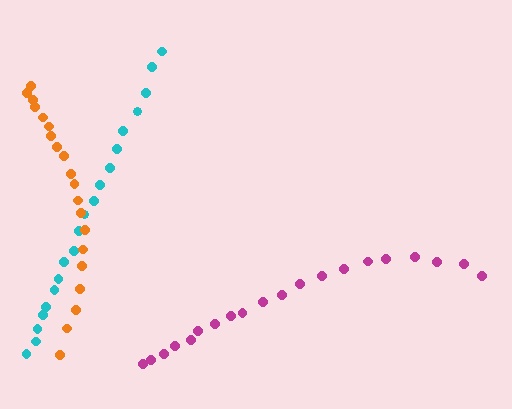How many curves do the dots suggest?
There are 3 distinct paths.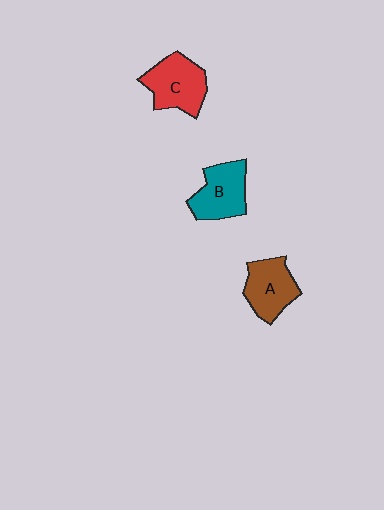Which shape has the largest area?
Shape C (red).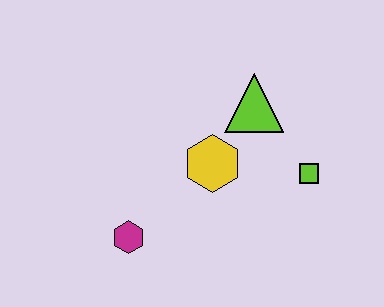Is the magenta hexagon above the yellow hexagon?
No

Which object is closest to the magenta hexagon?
The yellow hexagon is closest to the magenta hexagon.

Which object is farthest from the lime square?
The magenta hexagon is farthest from the lime square.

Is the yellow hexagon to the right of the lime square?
No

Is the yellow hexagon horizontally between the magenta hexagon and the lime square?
Yes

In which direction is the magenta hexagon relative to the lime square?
The magenta hexagon is to the left of the lime square.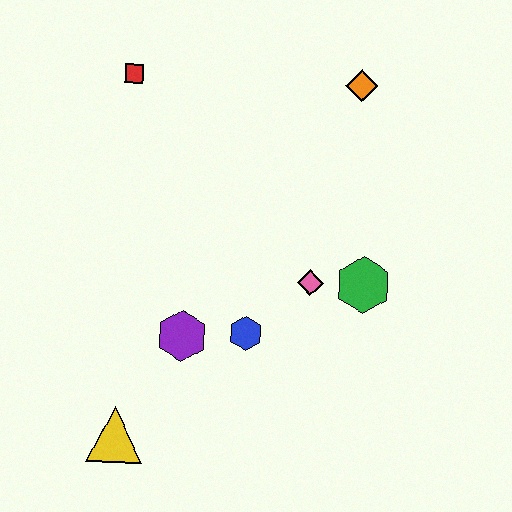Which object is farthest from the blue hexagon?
The red square is farthest from the blue hexagon.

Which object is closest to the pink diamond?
The green hexagon is closest to the pink diamond.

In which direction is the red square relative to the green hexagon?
The red square is to the left of the green hexagon.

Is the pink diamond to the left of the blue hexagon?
No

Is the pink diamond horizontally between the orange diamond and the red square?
Yes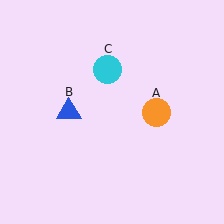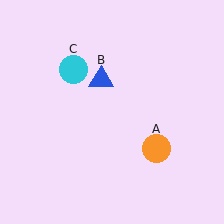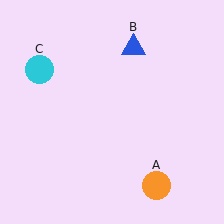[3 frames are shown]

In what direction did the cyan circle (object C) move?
The cyan circle (object C) moved left.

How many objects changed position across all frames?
3 objects changed position: orange circle (object A), blue triangle (object B), cyan circle (object C).